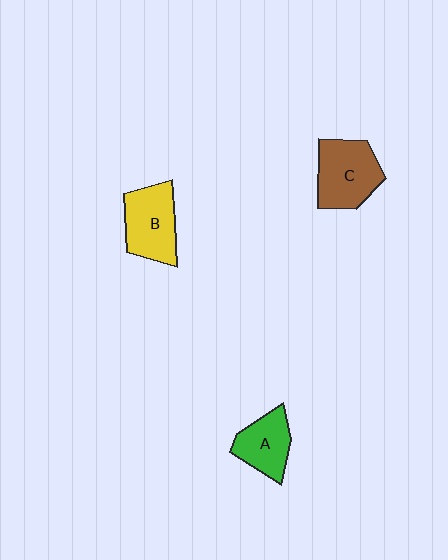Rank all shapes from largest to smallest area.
From largest to smallest: C (brown), B (yellow), A (green).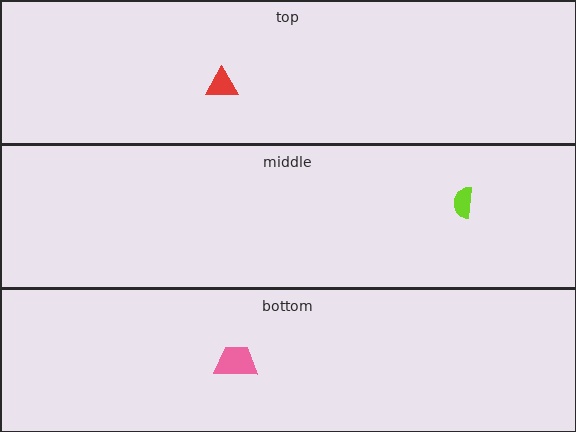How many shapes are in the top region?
1.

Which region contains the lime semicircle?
The middle region.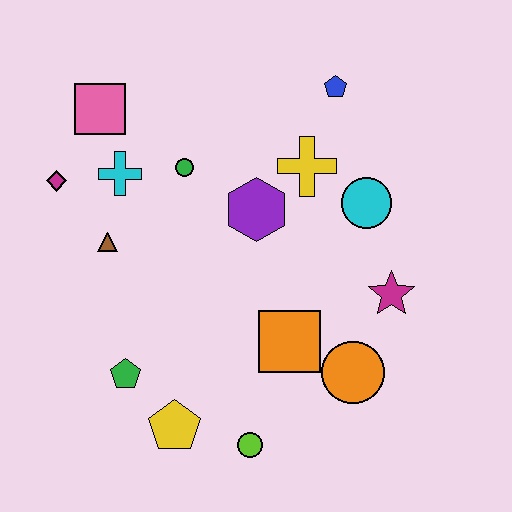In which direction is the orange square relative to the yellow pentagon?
The orange square is to the right of the yellow pentagon.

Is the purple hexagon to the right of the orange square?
No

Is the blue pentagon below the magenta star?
No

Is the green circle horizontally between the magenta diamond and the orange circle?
Yes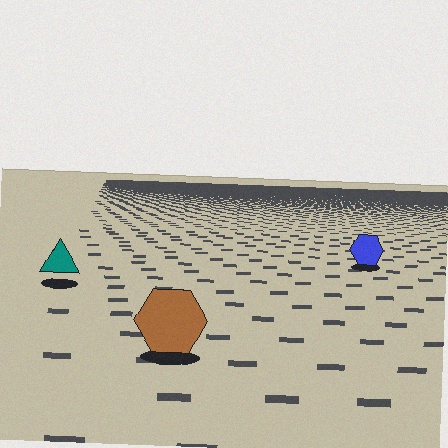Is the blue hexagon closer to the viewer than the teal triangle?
No. The teal triangle is closer — you can tell from the texture gradient: the ground texture is coarser near it.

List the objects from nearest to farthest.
From nearest to farthest: the brown hexagon, the teal triangle, the blue hexagon.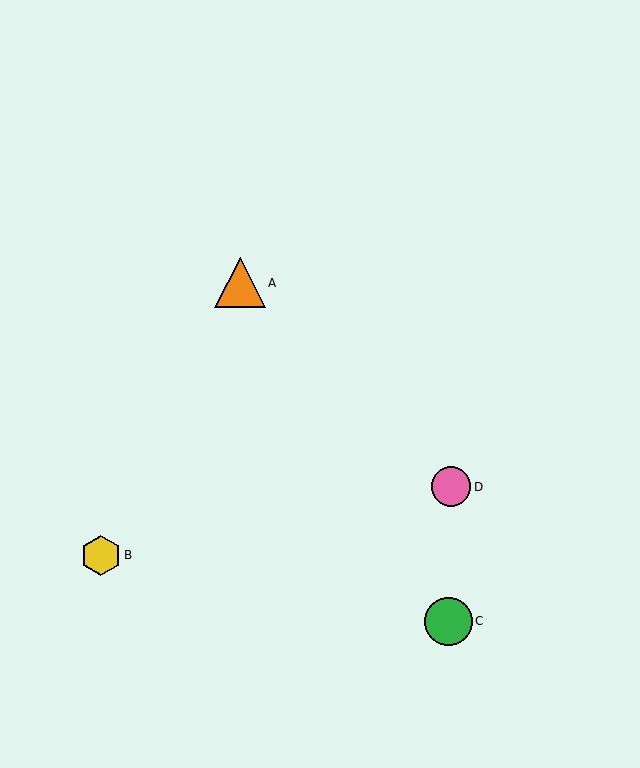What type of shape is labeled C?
Shape C is a green circle.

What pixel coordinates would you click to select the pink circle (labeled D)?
Click at (451, 487) to select the pink circle D.